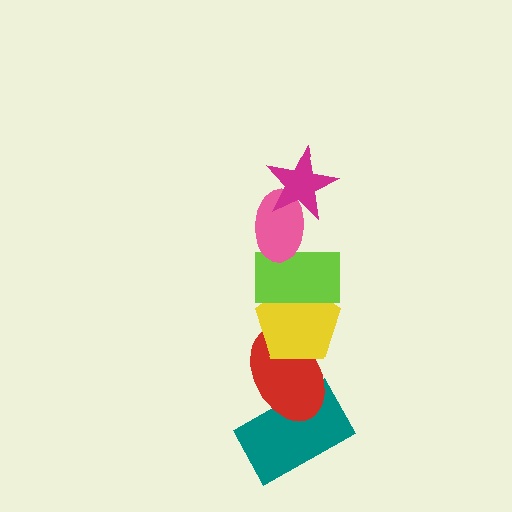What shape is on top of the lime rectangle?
The pink ellipse is on top of the lime rectangle.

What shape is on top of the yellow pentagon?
The lime rectangle is on top of the yellow pentagon.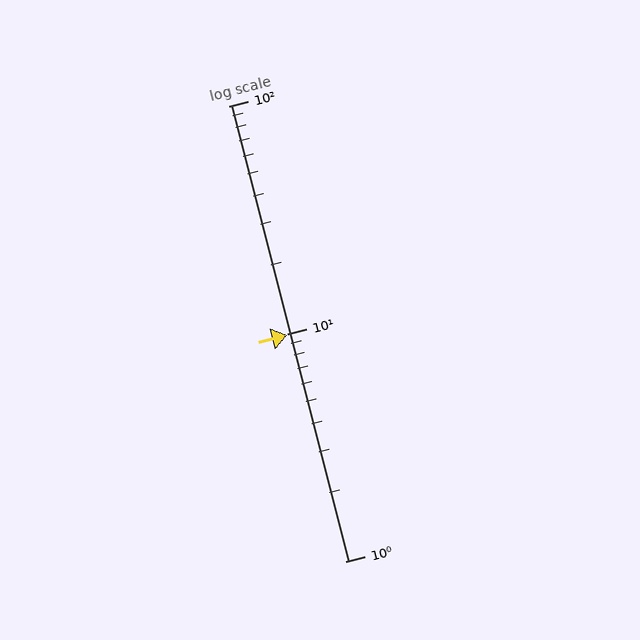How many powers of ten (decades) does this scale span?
The scale spans 2 decades, from 1 to 100.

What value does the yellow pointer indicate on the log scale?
The pointer indicates approximately 9.9.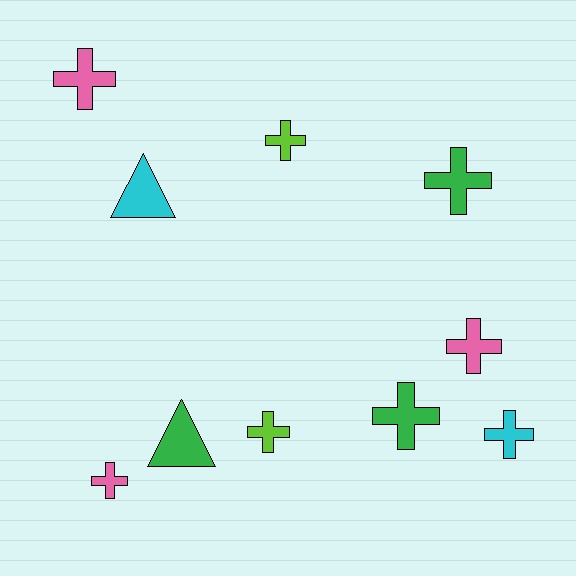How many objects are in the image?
There are 10 objects.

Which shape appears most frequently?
Cross, with 8 objects.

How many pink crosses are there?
There are 3 pink crosses.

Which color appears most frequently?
Pink, with 3 objects.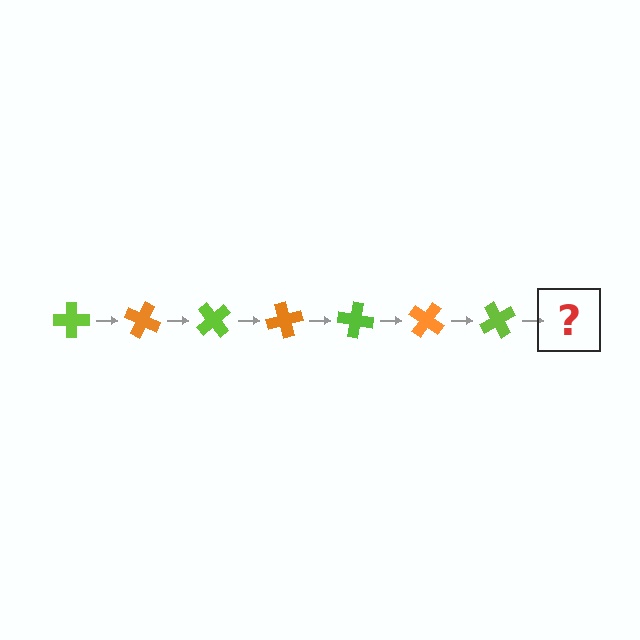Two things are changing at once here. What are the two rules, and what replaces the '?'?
The two rules are that it rotates 25 degrees each step and the color cycles through lime and orange. The '?' should be an orange cross, rotated 175 degrees from the start.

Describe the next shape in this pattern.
It should be an orange cross, rotated 175 degrees from the start.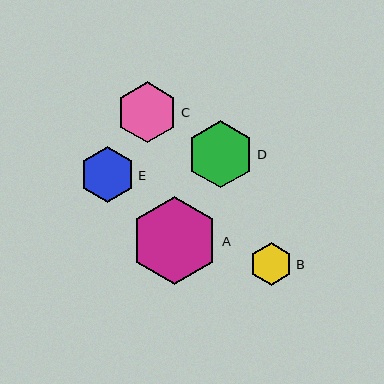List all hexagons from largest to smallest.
From largest to smallest: A, D, C, E, B.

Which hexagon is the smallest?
Hexagon B is the smallest with a size of approximately 43 pixels.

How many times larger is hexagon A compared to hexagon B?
Hexagon A is approximately 2.1 times the size of hexagon B.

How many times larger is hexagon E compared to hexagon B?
Hexagon E is approximately 1.3 times the size of hexagon B.